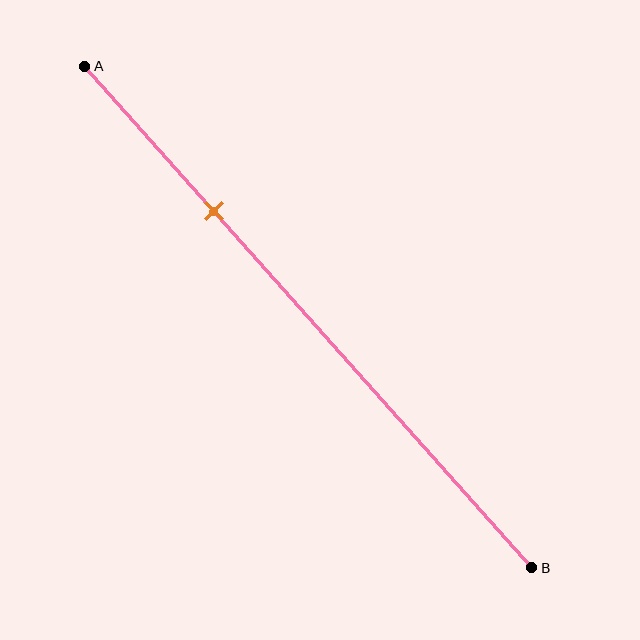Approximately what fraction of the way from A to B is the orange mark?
The orange mark is approximately 30% of the way from A to B.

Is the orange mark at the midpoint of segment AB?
No, the mark is at about 30% from A, not at the 50% midpoint.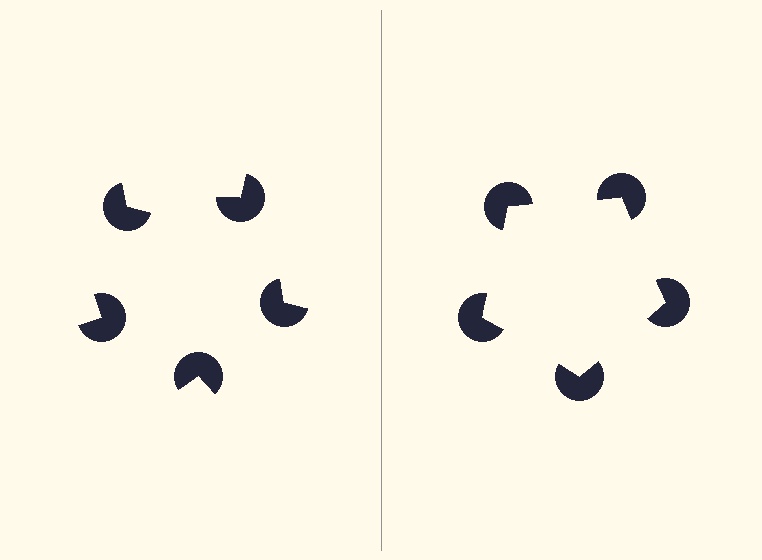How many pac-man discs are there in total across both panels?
10 — 5 on each side.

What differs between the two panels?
The pac-man discs are positioned identically on both sides; only the wedge orientations differ. On the right they align to a pentagon; on the left they are misaligned.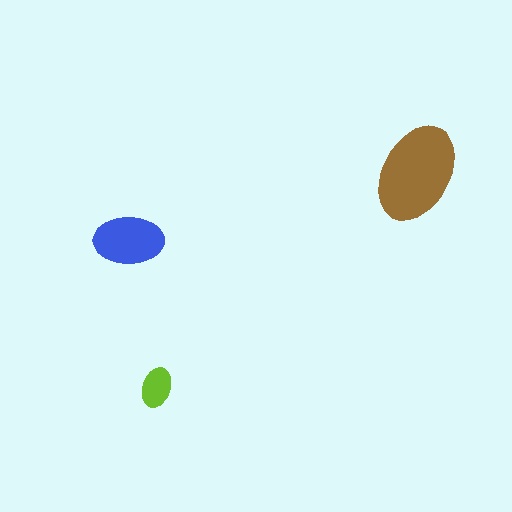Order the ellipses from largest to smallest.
the brown one, the blue one, the lime one.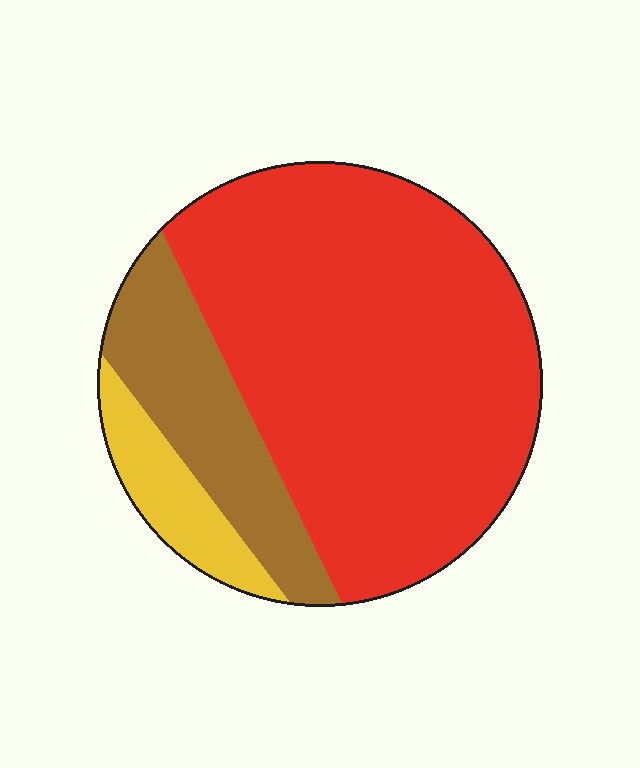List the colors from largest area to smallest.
From largest to smallest: red, brown, yellow.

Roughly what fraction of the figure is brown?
Brown covers roughly 20% of the figure.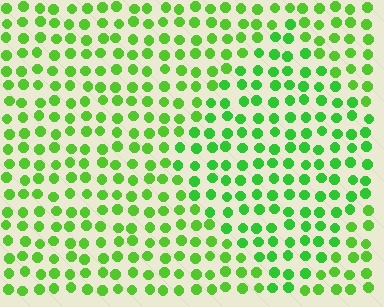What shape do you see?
I see a diamond.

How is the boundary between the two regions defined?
The boundary is defined purely by a slight shift in hue (about 17 degrees). Spacing, size, and orientation are identical on both sides.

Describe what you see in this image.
The image is filled with small lime elements in a uniform arrangement. A diamond-shaped region is visible where the elements are tinted to a slightly different hue, forming a subtle color boundary.